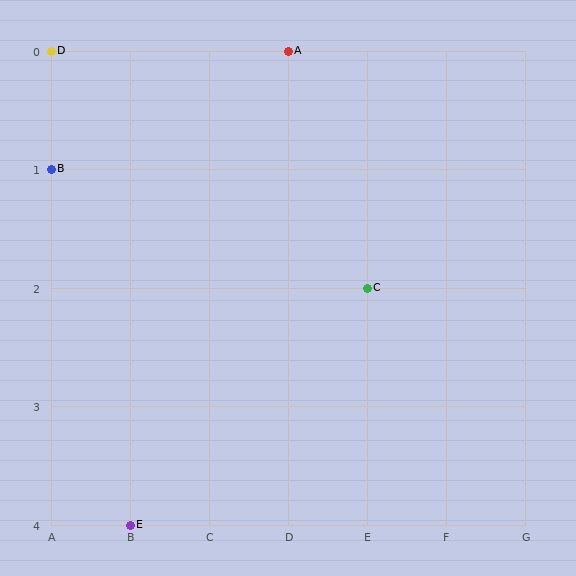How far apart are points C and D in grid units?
Points C and D are 4 columns and 2 rows apart (about 4.5 grid units diagonally).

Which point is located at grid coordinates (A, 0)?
Point D is at (A, 0).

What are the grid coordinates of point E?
Point E is at grid coordinates (B, 4).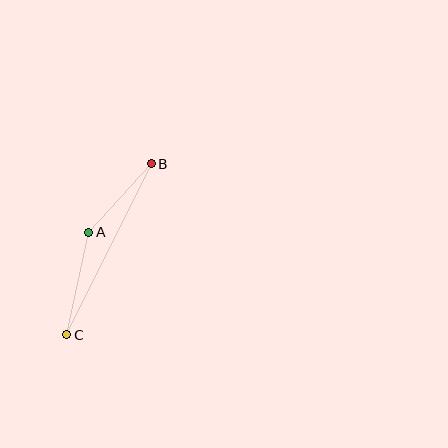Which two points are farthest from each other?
Points B and C are farthest from each other.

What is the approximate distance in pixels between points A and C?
The distance between A and C is approximately 105 pixels.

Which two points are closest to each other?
Points A and B are closest to each other.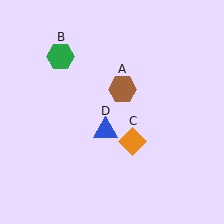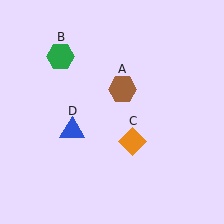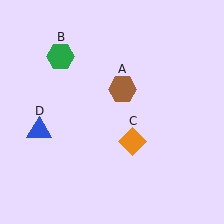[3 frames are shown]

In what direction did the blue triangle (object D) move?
The blue triangle (object D) moved left.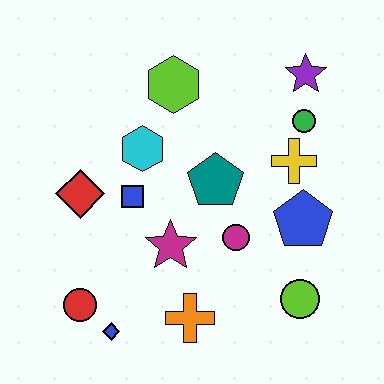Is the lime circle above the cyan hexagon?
No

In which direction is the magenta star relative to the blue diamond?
The magenta star is above the blue diamond.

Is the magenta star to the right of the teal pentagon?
No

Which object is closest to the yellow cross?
The green circle is closest to the yellow cross.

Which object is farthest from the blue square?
The purple star is farthest from the blue square.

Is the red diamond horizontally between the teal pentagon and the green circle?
No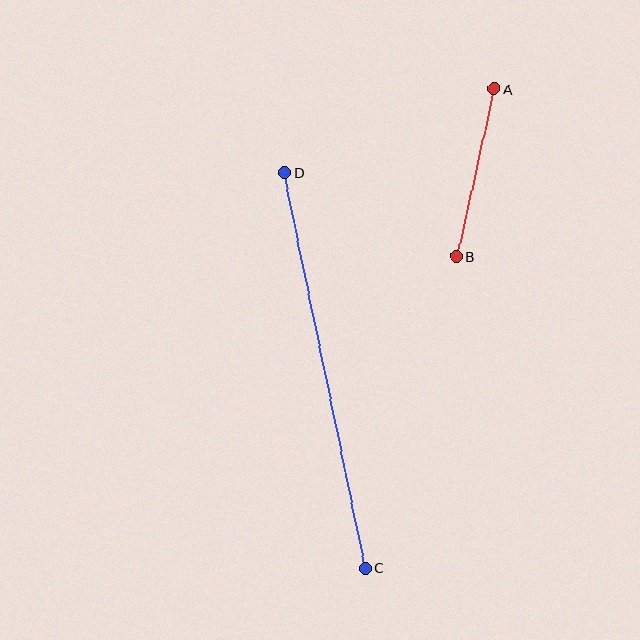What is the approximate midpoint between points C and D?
The midpoint is at approximately (325, 370) pixels.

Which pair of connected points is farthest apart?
Points C and D are farthest apart.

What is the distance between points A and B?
The distance is approximately 171 pixels.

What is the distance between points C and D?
The distance is approximately 404 pixels.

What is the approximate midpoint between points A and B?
The midpoint is at approximately (475, 173) pixels.